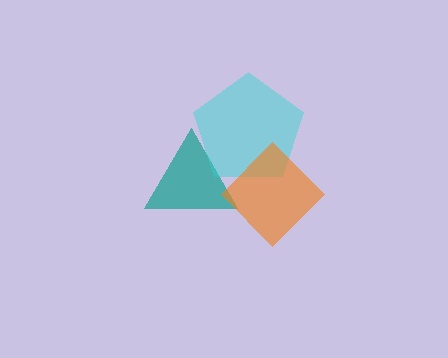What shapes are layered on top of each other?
The layered shapes are: a teal triangle, a cyan pentagon, an orange diamond.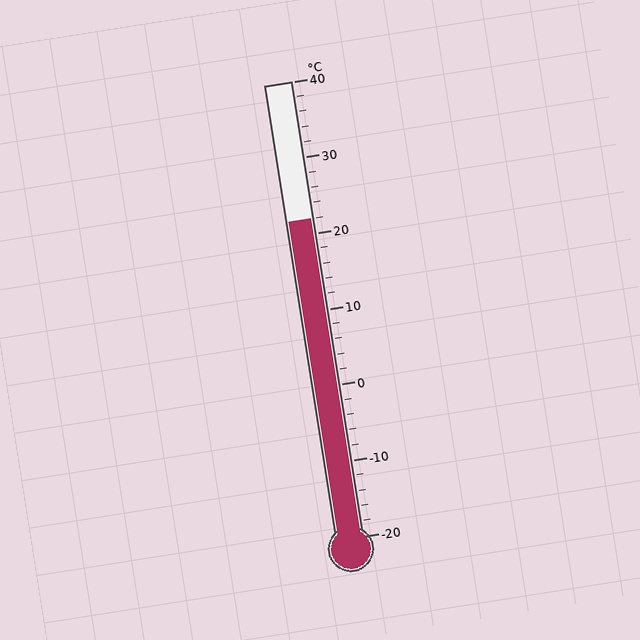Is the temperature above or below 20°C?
The temperature is above 20°C.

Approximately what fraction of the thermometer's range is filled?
The thermometer is filled to approximately 70% of its range.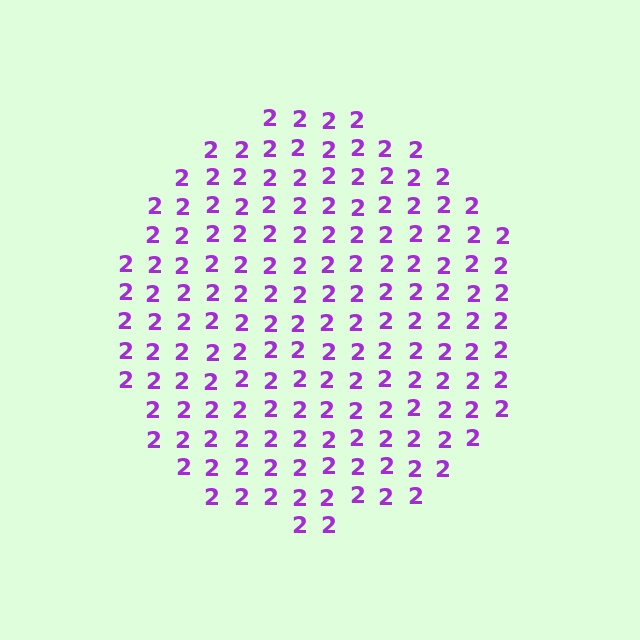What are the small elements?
The small elements are digit 2's.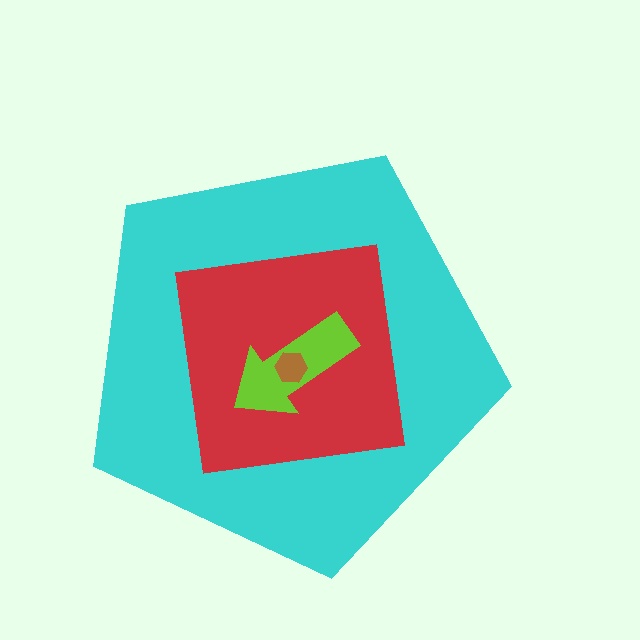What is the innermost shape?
The brown hexagon.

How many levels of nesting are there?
4.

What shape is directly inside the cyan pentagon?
The red square.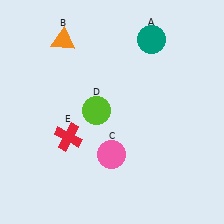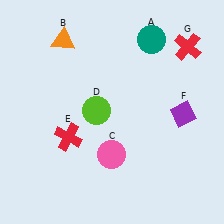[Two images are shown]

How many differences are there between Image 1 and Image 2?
There are 2 differences between the two images.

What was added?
A purple diamond (F), a red cross (G) were added in Image 2.